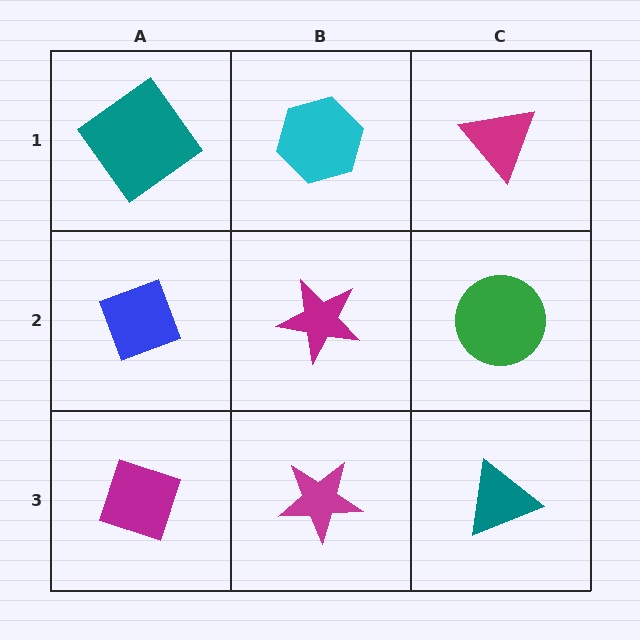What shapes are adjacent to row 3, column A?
A blue diamond (row 2, column A), a magenta star (row 3, column B).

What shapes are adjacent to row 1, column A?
A blue diamond (row 2, column A), a cyan hexagon (row 1, column B).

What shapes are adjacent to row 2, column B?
A cyan hexagon (row 1, column B), a magenta star (row 3, column B), a blue diamond (row 2, column A), a green circle (row 2, column C).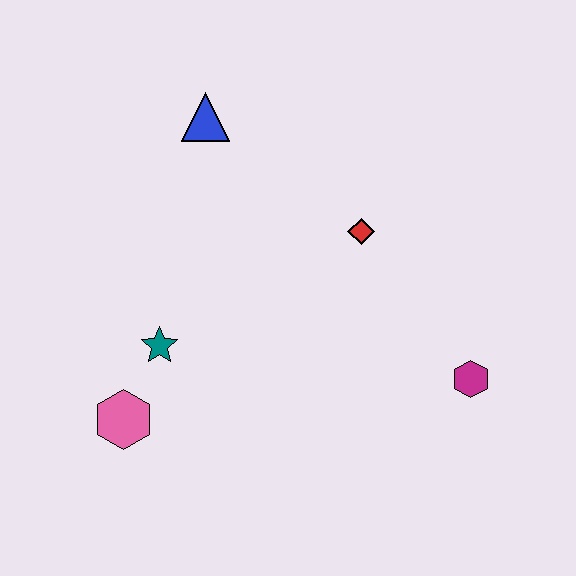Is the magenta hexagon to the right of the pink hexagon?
Yes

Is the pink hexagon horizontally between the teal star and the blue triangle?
No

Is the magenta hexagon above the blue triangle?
No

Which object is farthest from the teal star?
The magenta hexagon is farthest from the teal star.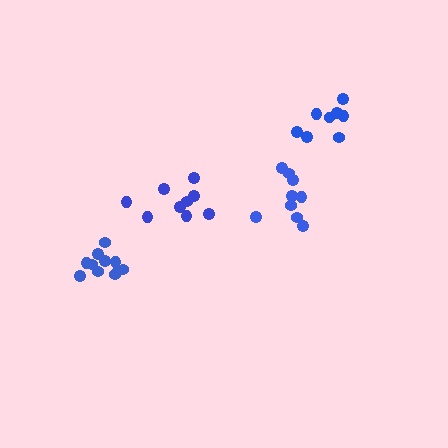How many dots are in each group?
Group 1: 8 dots, Group 2: 11 dots, Group 3: 9 dots, Group 4: 9 dots (37 total).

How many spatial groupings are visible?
There are 4 spatial groupings.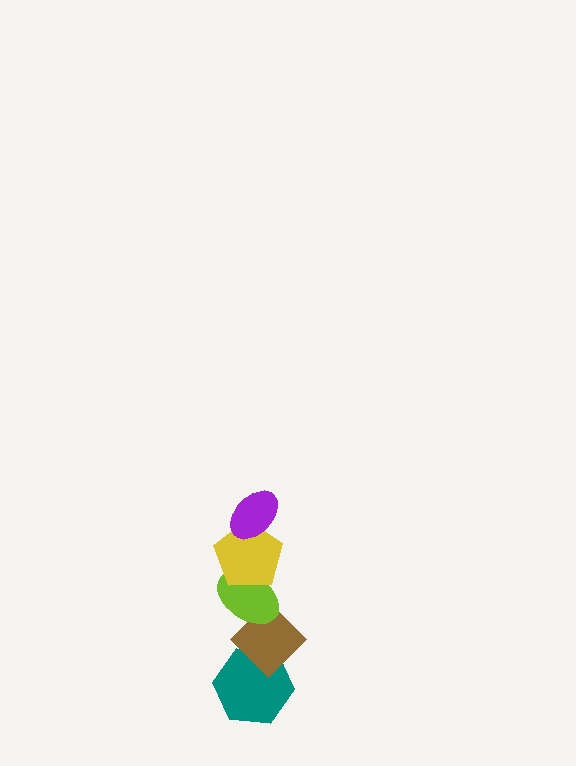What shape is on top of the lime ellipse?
The yellow pentagon is on top of the lime ellipse.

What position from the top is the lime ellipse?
The lime ellipse is 3rd from the top.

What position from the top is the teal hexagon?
The teal hexagon is 5th from the top.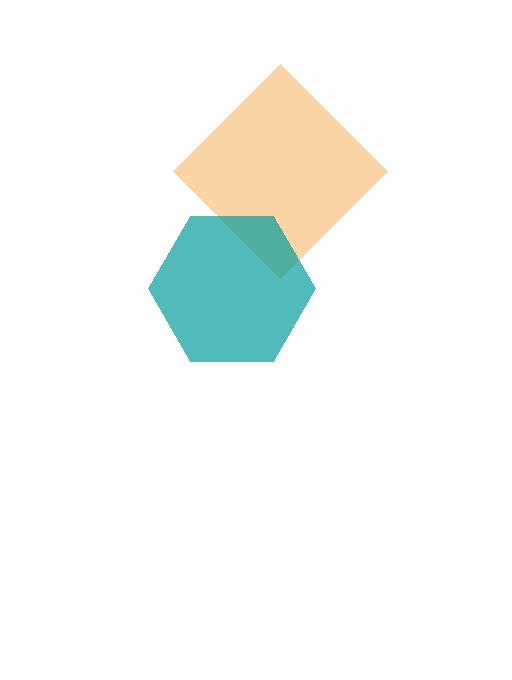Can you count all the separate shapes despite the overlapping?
Yes, there are 2 separate shapes.